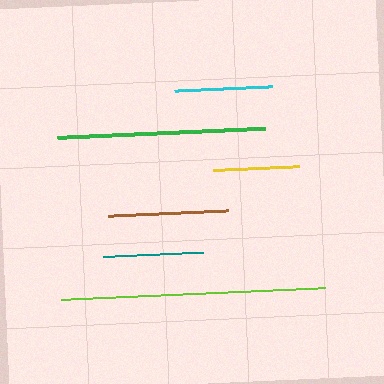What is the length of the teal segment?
The teal segment is approximately 100 pixels long.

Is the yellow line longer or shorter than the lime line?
The lime line is longer than the yellow line.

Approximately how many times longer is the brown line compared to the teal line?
The brown line is approximately 1.2 times the length of the teal line.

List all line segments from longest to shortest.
From longest to shortest: lime, green, brown, teal, cyan, yellow.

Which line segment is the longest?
The lime line is the longest at approximately 265 pixels.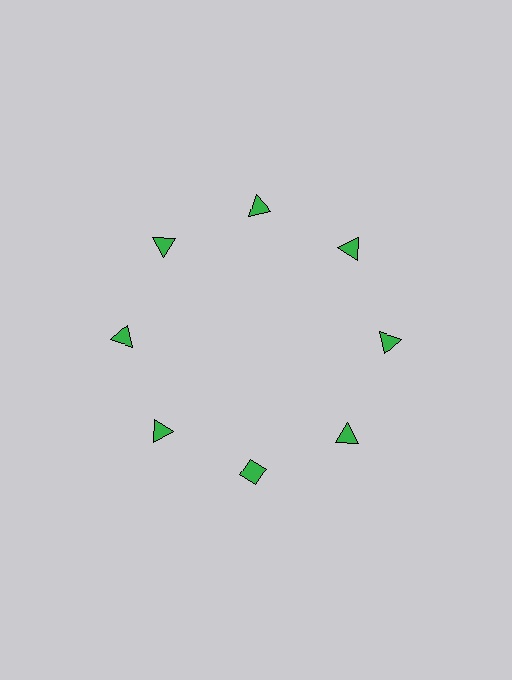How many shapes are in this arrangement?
There are 8 shapes arranged in a ring pattern.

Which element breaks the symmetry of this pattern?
The green diamond at roughly the 6 o'clock position breaks the symmetry. All other shapes are green triangles.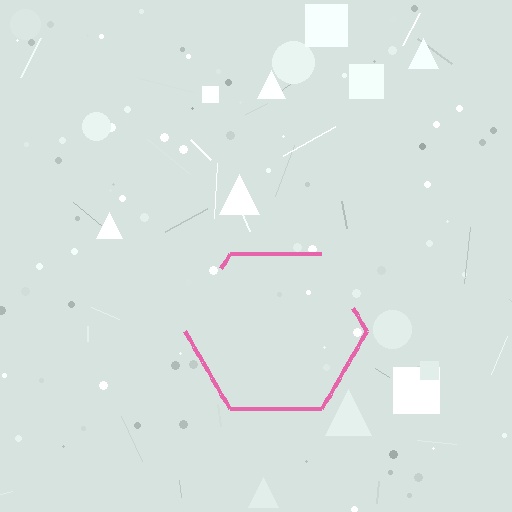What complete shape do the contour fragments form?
The contour fragments form a hexagon.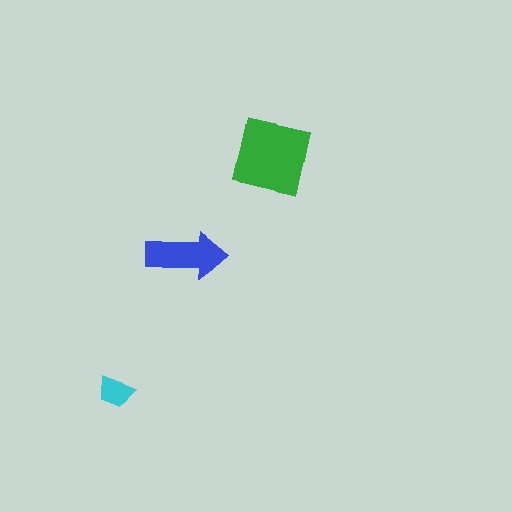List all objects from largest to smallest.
The green square, the blue arrow, the cyan trapezoid.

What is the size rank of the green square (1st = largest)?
1st.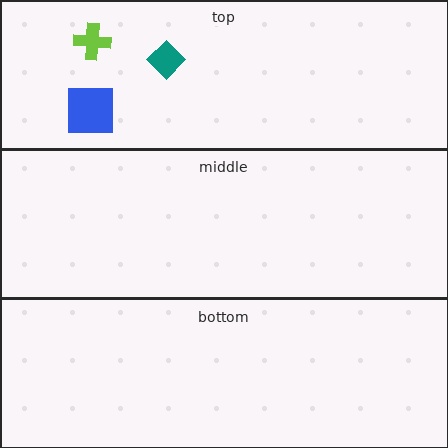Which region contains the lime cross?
The top region.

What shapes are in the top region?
The blue square, the lime cross, the teal diamond.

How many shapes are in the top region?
3.